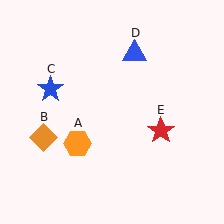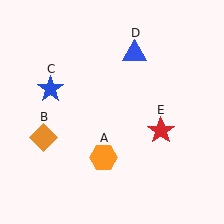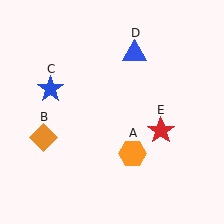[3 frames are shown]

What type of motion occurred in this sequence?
The orange hexagon (object A) rotated counterclockwise around the center of the scene.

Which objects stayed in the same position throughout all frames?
Orange diamond (object B) and blue star (object C) and blue triangle (object D) and red star (object E) remained stationary.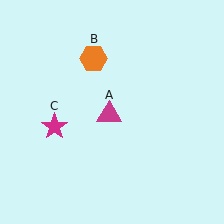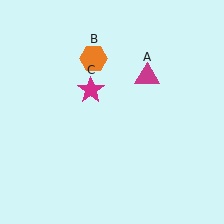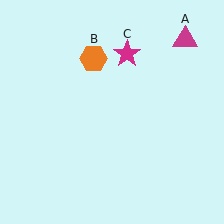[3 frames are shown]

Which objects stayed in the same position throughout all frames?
Orange hexagon (object B) remained stationary.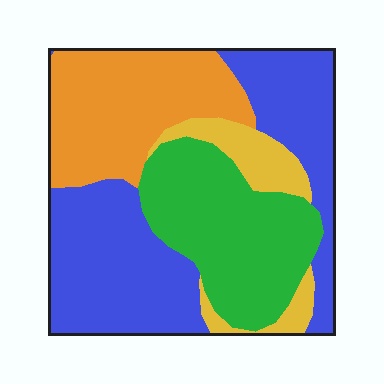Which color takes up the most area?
Blue, at roughly 40%.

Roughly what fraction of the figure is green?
Green takes up between a quarter and a half of the figure.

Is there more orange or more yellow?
Orange.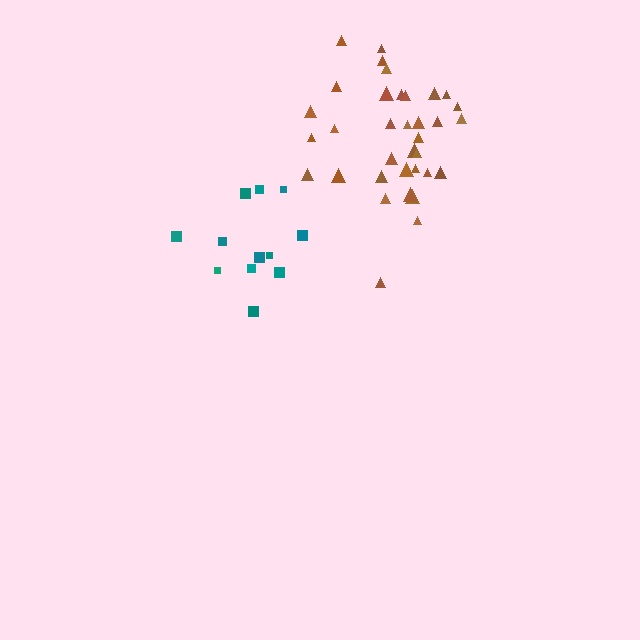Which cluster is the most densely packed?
Brown.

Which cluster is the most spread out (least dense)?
Teal.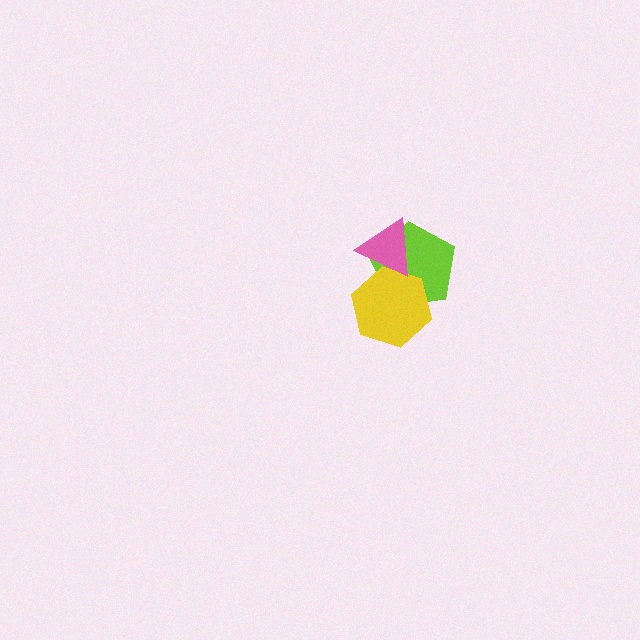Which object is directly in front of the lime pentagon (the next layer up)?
The yellow hexagon is directly in front of the lime pentagon.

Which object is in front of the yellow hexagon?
The pink triangle is in front of the yellow hexagon.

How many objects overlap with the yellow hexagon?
2 objects overlap with the yellow hexagon.